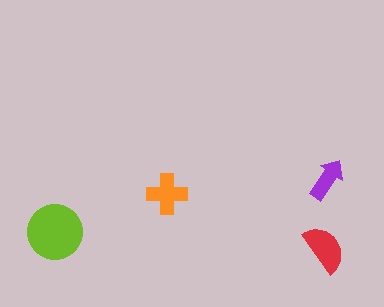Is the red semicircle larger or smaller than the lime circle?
Smaller.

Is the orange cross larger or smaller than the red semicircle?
Smaller.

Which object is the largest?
The lime circle.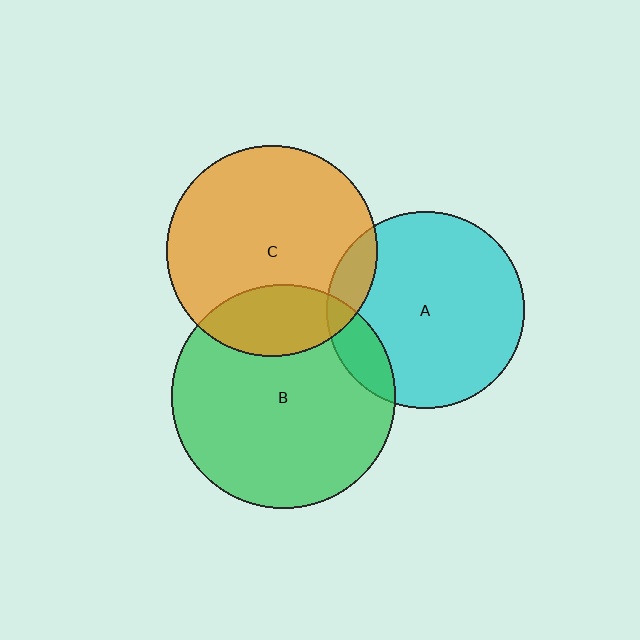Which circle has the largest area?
Circle B (green).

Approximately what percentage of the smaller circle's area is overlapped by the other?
Approximately 15%.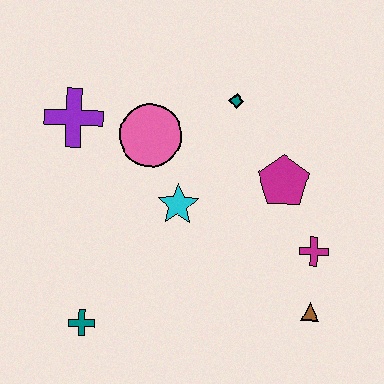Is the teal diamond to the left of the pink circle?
No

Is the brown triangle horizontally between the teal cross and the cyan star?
No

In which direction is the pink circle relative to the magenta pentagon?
The pink circle is to the left of the magenta pentagon.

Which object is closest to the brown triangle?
The magenta cross is closest to the brown triangle.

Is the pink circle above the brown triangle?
Yes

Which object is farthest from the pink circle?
The brown triangle is farthest from the pink circle.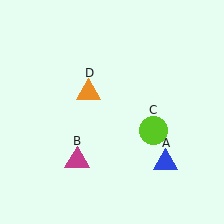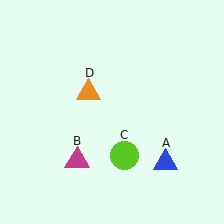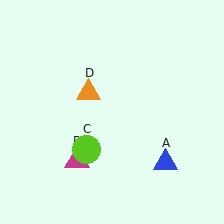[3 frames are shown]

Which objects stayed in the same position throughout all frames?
Blue triangle (object A) and magenta triangle (object B) and orange triangle (object D) remained stationary.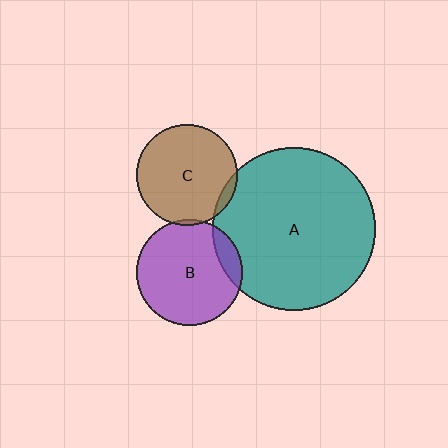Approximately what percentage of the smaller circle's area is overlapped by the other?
Approximately 5%.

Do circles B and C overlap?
Yes.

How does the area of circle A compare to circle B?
Approximately 2.4 times.